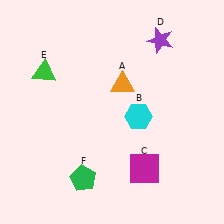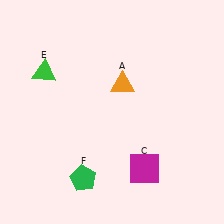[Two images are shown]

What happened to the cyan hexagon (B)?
The cyan hexagon (B) was removed in Image 2. It was in the bottom-right area of Image 1.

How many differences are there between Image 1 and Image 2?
There are 2 differences between the two images.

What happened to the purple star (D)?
The purple star (D) was removed in Image 2. It was in the top-right area of Image 1.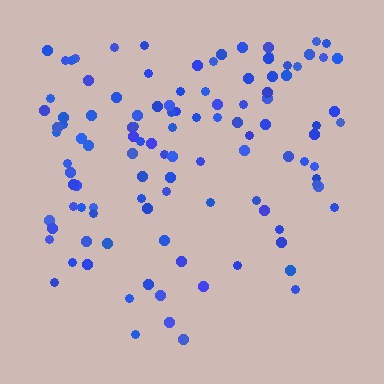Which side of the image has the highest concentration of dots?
The top.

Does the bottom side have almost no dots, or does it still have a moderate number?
Still a moderate number, just noticeably fewer than the top.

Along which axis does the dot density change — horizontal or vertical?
Vertical.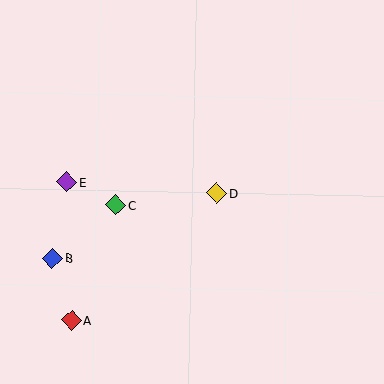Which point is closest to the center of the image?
Point D at (217, 193) is closest to the center.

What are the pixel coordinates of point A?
Point A is at (71, 320).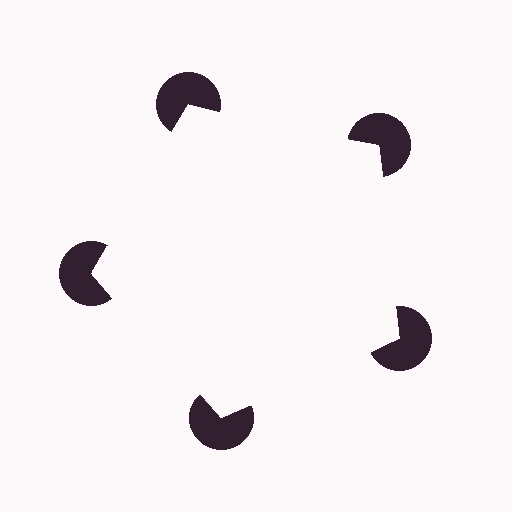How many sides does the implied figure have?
5 sides.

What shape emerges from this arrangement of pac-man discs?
An illusory pentagon — its edges are inferred from the aligned wedge cuts in the pac-man discs, not physically drawn.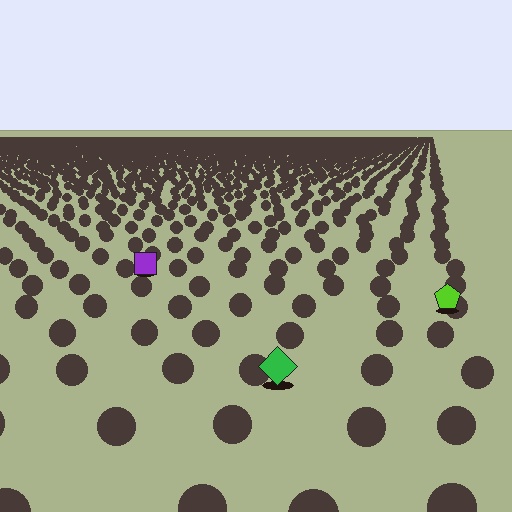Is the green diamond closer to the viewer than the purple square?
Yes. The green diamond is closer — you can tell from the texture gradient: the ground texture is coarser near it.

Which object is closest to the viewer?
The green diamond is closest. The texture marks near it are larger and more spread out.